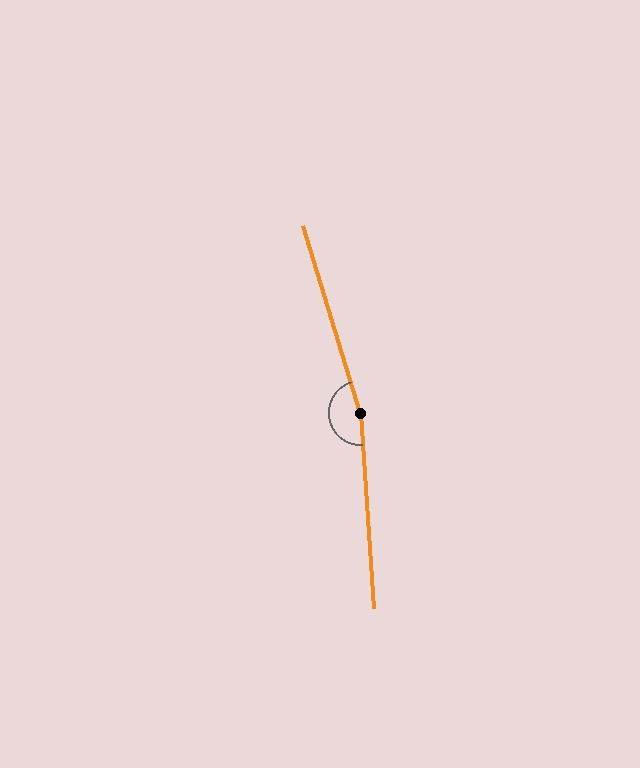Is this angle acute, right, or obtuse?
It is obtuse.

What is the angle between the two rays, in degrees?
Approximately 167 degrees.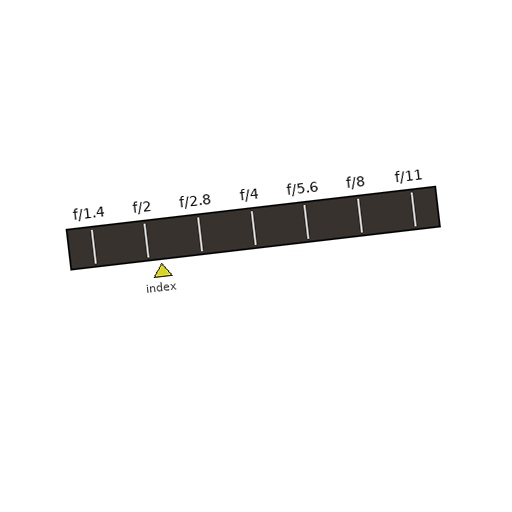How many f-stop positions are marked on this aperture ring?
There are 7 f-stop positions marked.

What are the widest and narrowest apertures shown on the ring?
The widest aperture shown is f/1.4 and the narrowest is f/11.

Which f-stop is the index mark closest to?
The index mark is closest to f/2.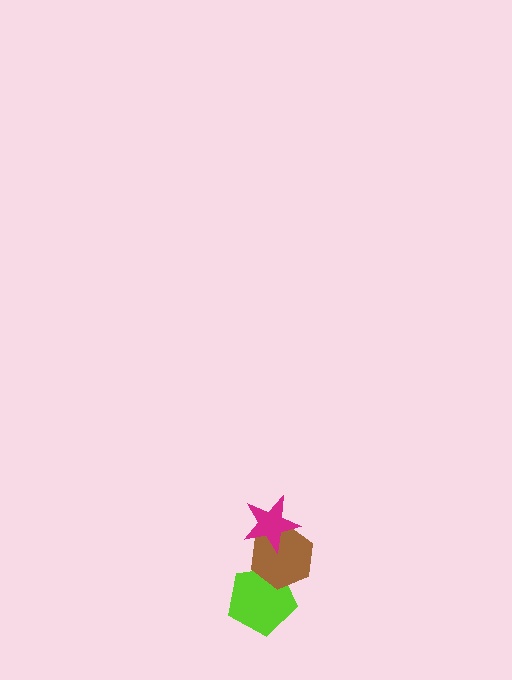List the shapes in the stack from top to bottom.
From top to bottom: the magenta star, the brown hexagon, the lime pentagon.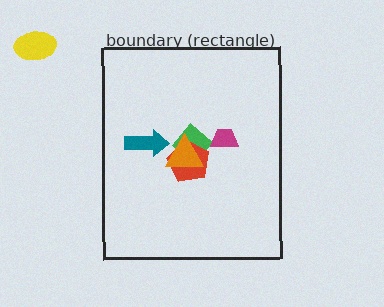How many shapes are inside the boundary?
5 inside, 1 outside.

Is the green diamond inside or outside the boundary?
Inside.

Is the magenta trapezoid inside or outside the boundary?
Inside.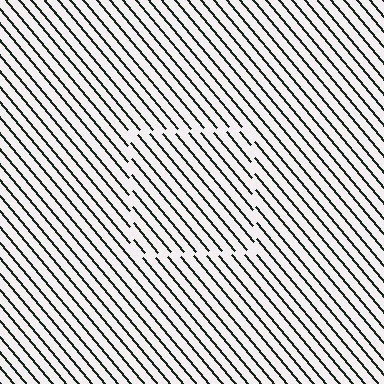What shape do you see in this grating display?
An illusory square. The interior of the shape contains the same grating, shifted by half a period — the contour is defined by the phase discontinuity where line-ends from the inner and outer gratings abut.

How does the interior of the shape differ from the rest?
The interior of the shape contains the same grating, shifted by half a period — the contour is defined by the phase discontinuity where line-ends from the inner and outer gratings abut.